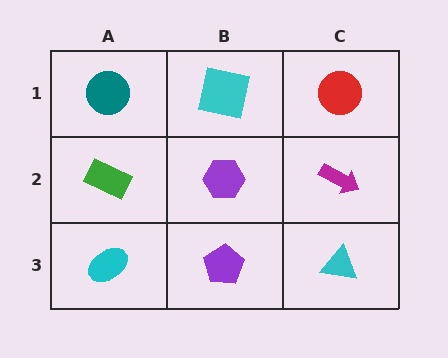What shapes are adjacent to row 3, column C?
A magenta arrow (row 2, column C), a purple pentagon (row 3, column B).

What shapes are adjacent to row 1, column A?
A green rectangle (row 2, column A), a cyan square (row 1, column B).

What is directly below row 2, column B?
A purple pentagon.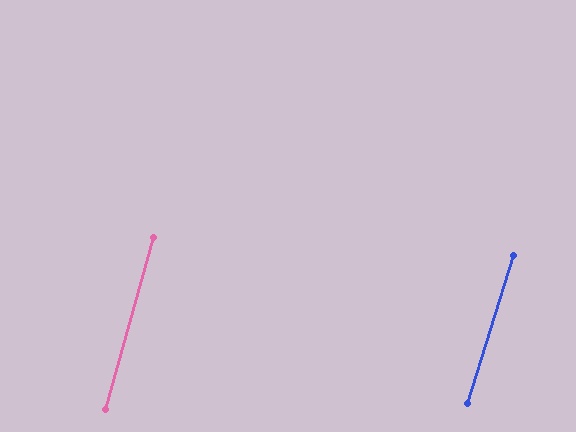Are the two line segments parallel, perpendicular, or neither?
Parallel — their directions differ by only 1.6°.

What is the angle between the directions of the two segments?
Approximately 2 degrees.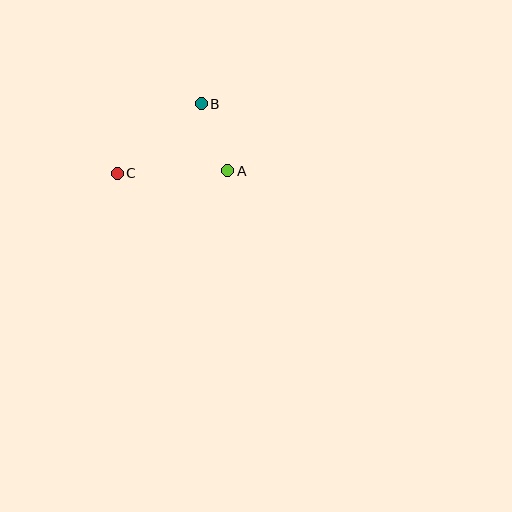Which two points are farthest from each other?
Points A and C are farthest from each other.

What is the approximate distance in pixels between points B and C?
The distance between B and C is approximately 109 pixels.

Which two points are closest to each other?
Points A and B are closest to each other.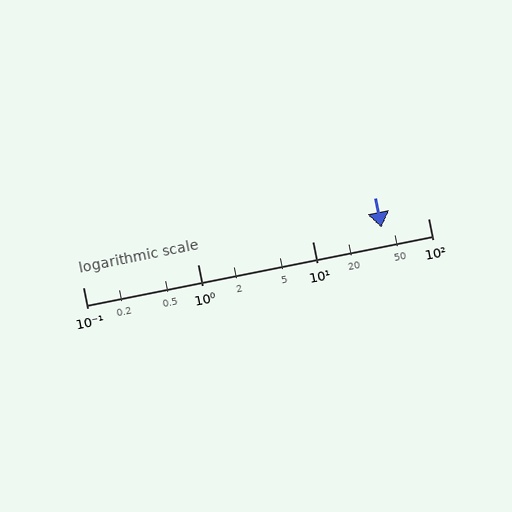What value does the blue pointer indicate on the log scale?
The pointer indicates approximately 39.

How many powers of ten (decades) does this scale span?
The scale spans 3 decades, from 0.1 to 100.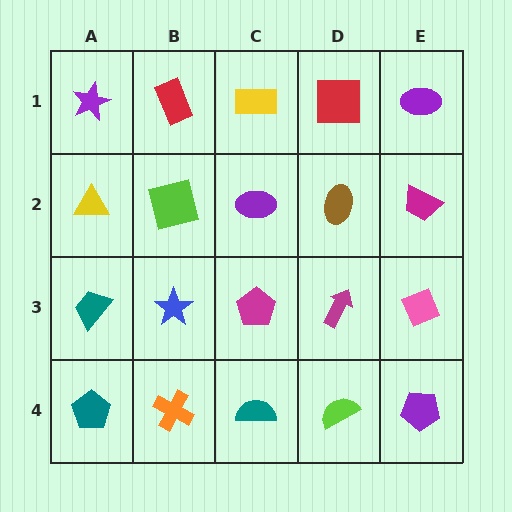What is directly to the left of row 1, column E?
A red square.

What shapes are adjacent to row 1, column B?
A lime square (row 2, column B), a purple star (row 1, column A), a yellow rectangle (row 1, column C).